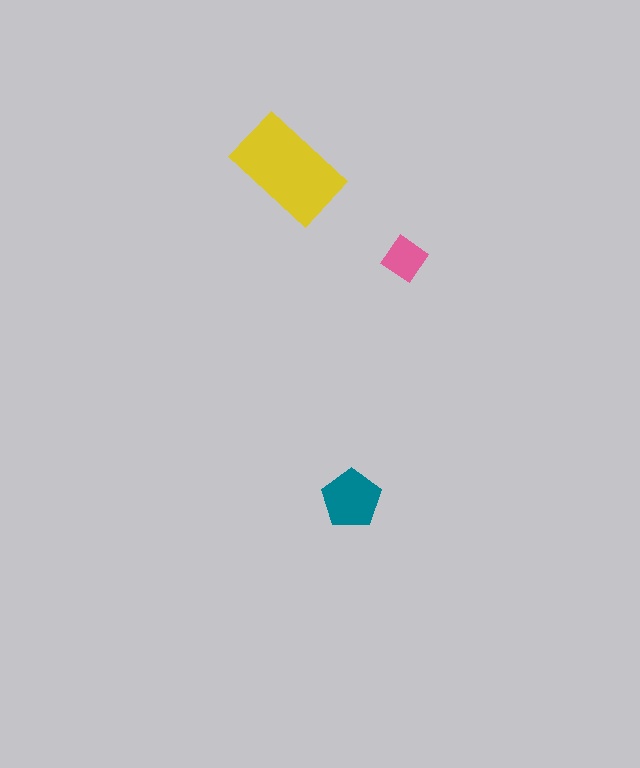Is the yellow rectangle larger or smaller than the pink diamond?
Larger.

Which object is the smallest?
The pink diamond.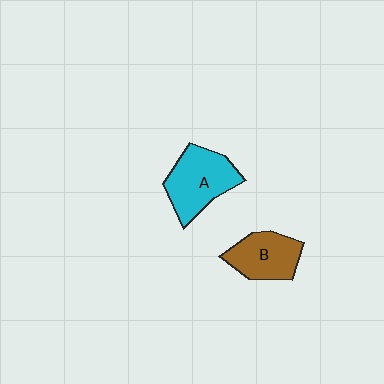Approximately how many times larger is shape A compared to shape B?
Approximately 1.3 times.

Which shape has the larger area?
Shape A (cyan).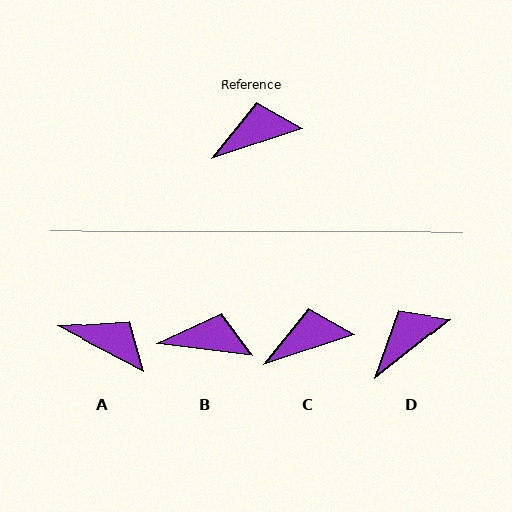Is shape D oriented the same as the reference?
No, it is off by about 20 degrees.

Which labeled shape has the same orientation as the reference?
C.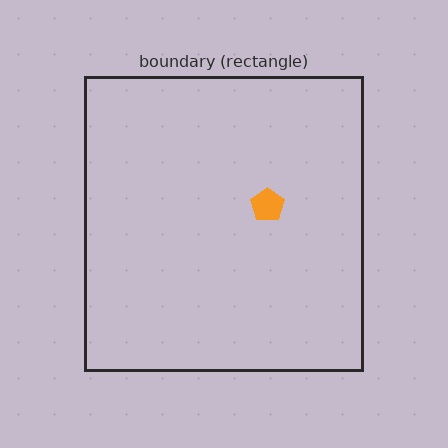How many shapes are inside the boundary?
1 inside, 0 outside.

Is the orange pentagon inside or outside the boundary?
Inside.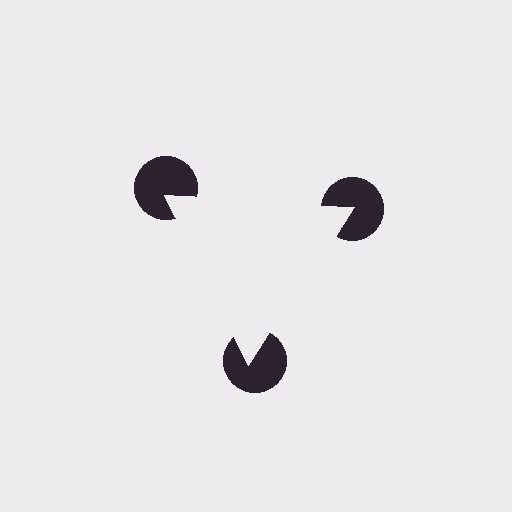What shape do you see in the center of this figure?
An illusory triangle — its edges are inferred from the aligned wedge cuts in the pac-man discs, not physically drawn.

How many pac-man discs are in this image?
There are 3 — one at each vertex of the illusory triangle.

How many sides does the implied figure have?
3 sides.